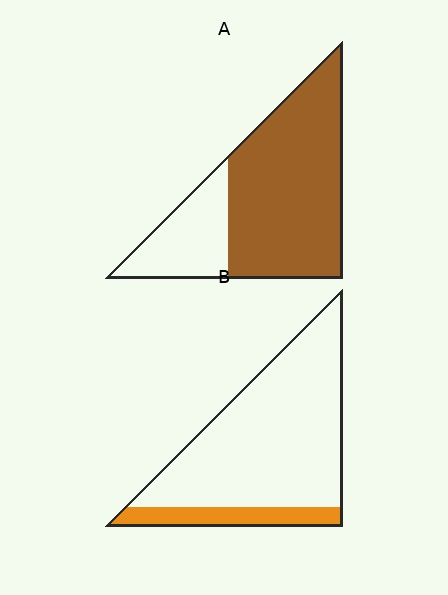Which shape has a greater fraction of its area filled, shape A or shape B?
Shape A.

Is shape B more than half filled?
No.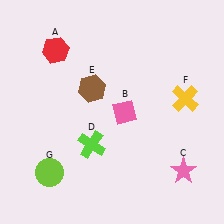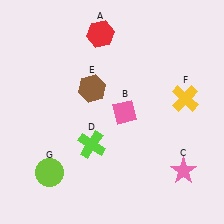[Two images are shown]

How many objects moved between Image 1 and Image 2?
1 object moved between the two images.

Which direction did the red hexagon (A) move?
The red hexagon (A) moved right.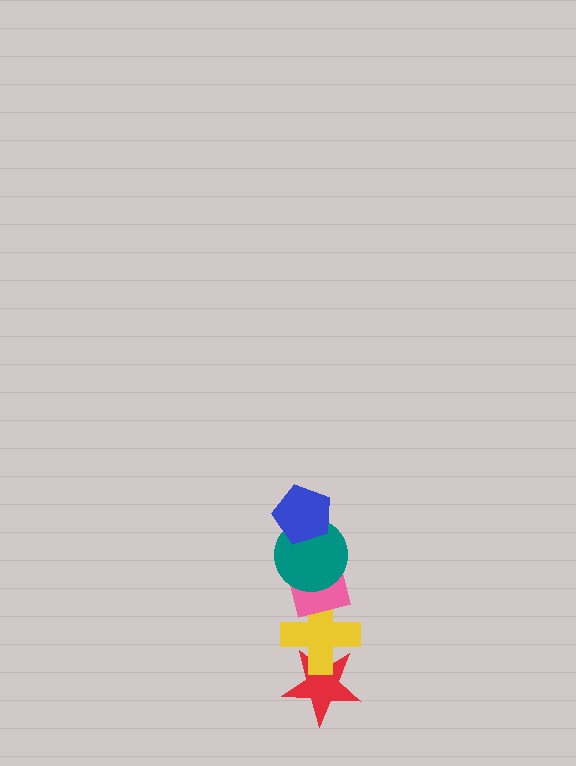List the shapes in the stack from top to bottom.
From top to bottom: the blue pentagon, the teal circle, the pink square, the yellow cross, the red star.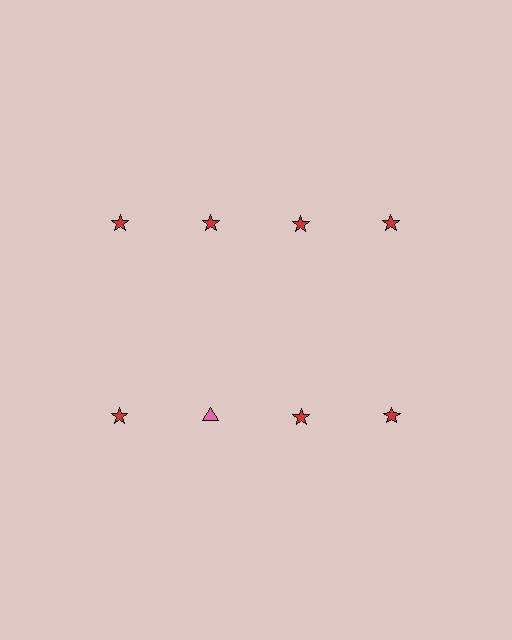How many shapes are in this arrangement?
There are 8 shapes arranged in a grid pattern.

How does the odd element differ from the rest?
It differs in both color (pink instead of red) and shape (triangle instead of star).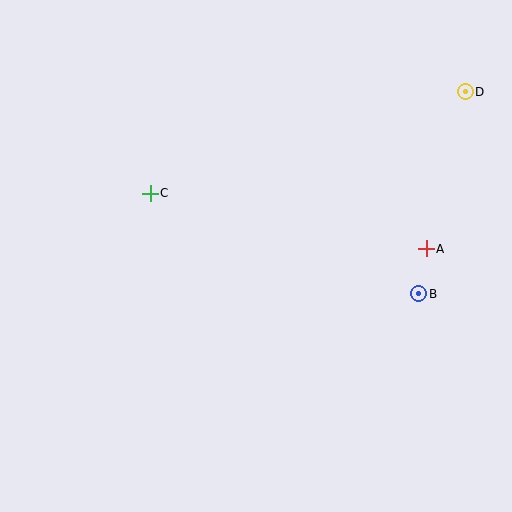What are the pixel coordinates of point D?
Point D is at (465, 92).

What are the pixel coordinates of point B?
Point B is at (419, 294).